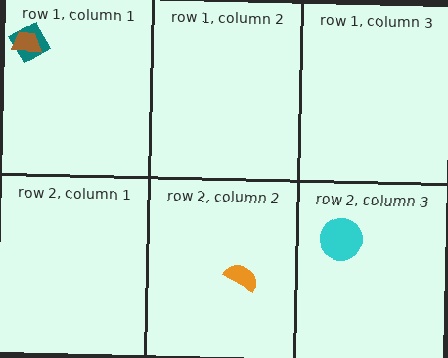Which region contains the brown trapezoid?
The row 1, column 1 region.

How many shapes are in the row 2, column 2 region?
1.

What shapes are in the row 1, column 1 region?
The teal diamond, the brown trapezoid.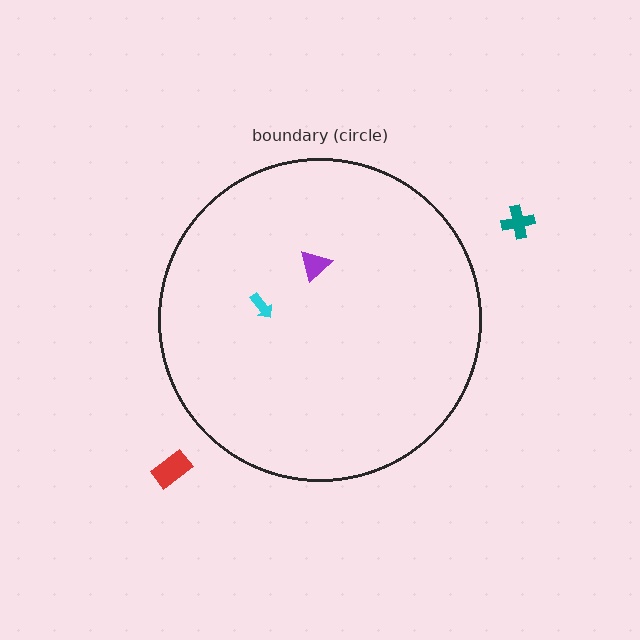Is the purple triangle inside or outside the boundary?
Inside.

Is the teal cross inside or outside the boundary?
Outside.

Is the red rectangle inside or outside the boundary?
Outside.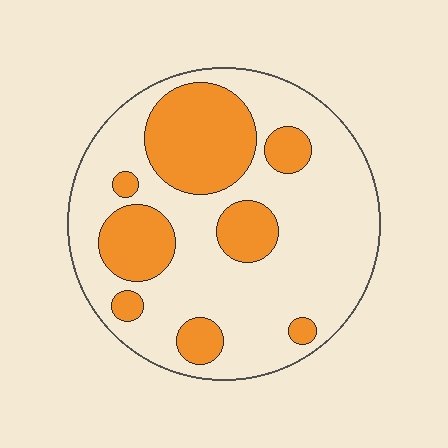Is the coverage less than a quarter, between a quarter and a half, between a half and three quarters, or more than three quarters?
Between a quarter and a half.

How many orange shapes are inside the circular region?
8.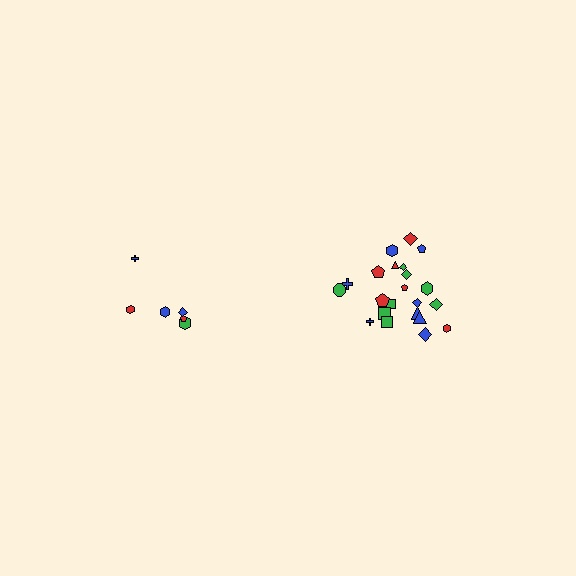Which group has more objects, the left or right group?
The right group.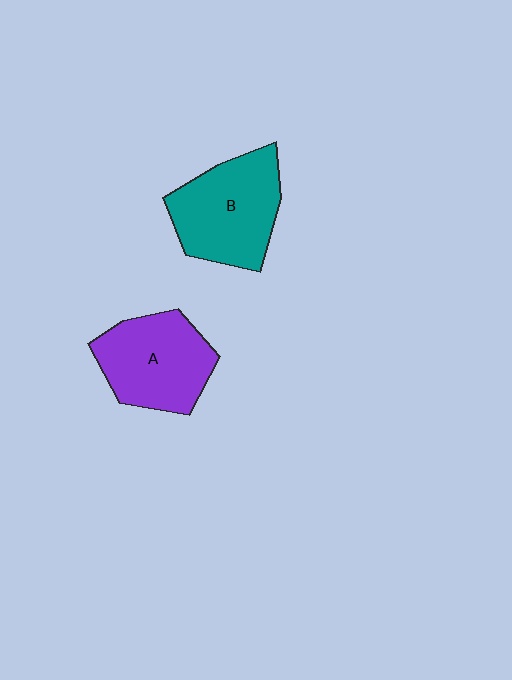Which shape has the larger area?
Shape B (teal).